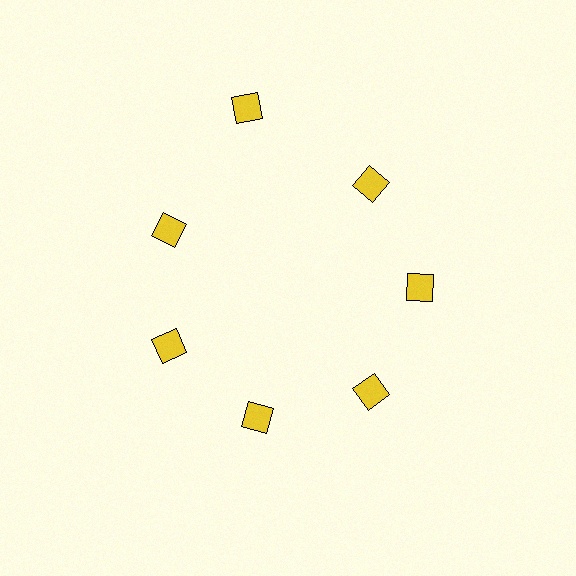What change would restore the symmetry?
The symmetry would be restored by moving it inward, back onto the ring so that all 7 diamonds sit at equal angles and equal distance from the center.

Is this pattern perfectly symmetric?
No. The 7 yellow diamonds are arranged in a ring, but one element near the 12 o'clock position is pushed outward from the center, breaking the 7-fold rotational symmetry.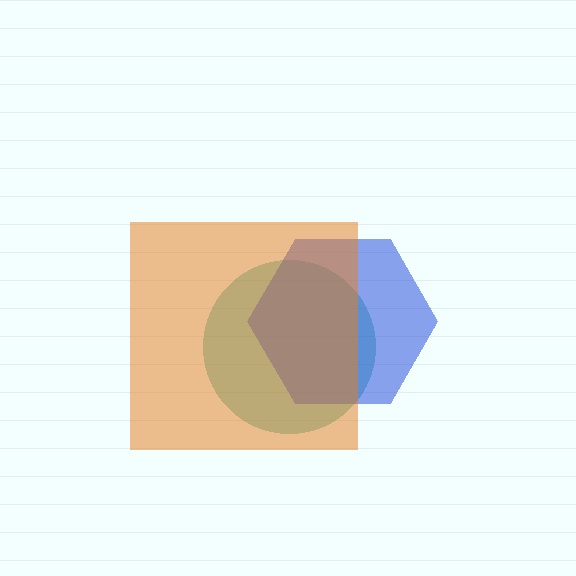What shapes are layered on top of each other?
The layered shapes are: a teal circle, a blue hexagon, an orange square.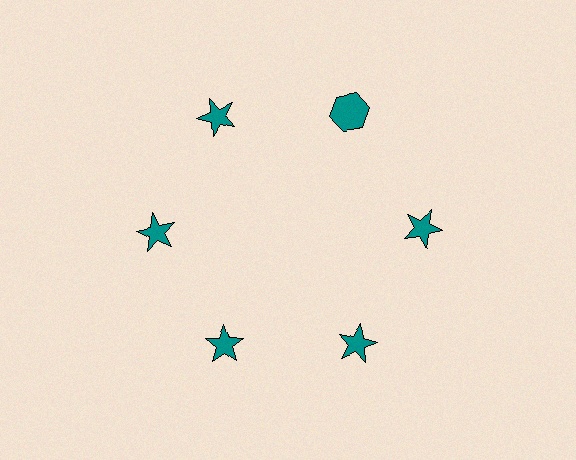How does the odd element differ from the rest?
It has a different shape: hexagon instead of star.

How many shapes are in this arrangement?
There are 6 shapes arranged in a ring pattern.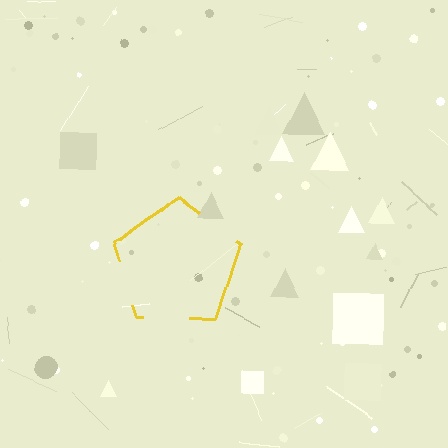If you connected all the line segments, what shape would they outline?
They would outline a pentagon.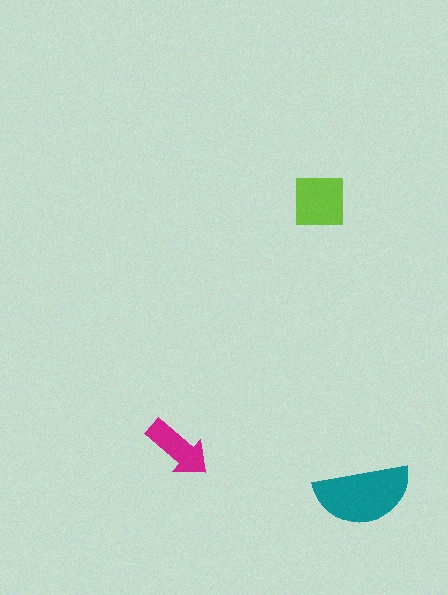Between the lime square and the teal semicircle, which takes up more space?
The teal semicircle.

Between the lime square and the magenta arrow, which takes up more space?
The lime square.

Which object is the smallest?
The magenta arrow.